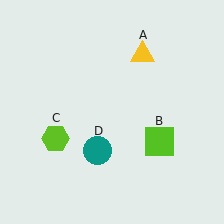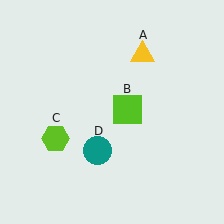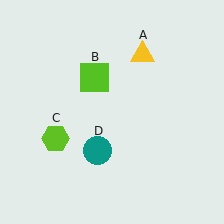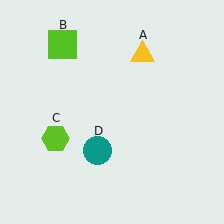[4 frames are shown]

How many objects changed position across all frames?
1 object changed position: lime square (object B).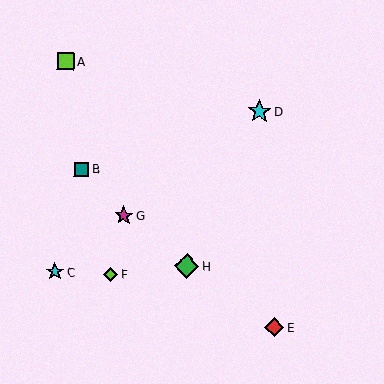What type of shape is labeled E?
Shape E is a red diamond.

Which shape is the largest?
The green diamond (labeled H) is the largest.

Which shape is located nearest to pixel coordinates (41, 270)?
The cyan star (labeled C) at (55, 272) is nearest to that location.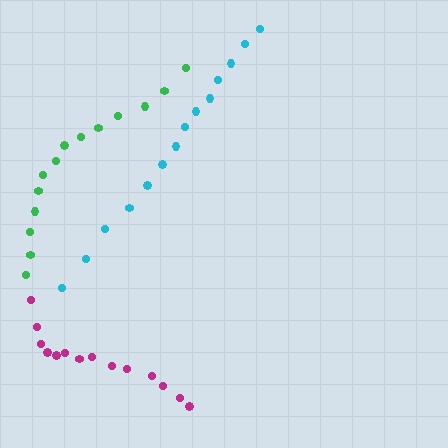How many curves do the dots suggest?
There are 3 distinct paths.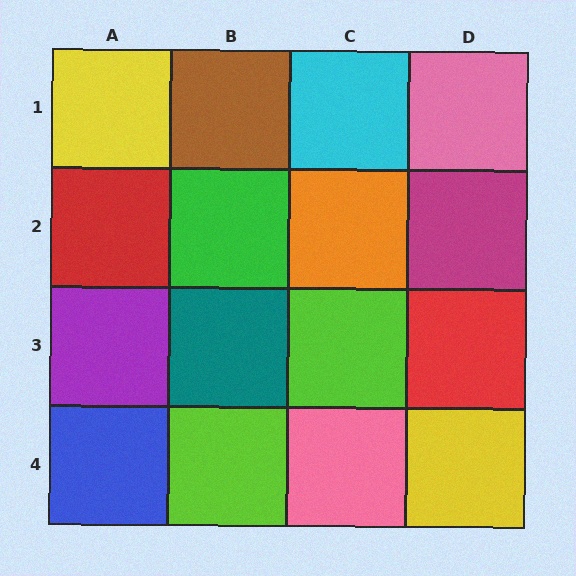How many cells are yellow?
2 cells are yellow.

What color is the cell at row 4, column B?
Lime.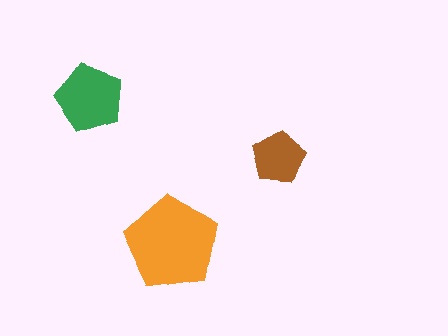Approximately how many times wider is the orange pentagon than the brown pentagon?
About 2 times wider.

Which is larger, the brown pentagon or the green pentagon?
The green one.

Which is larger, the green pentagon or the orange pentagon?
The orange one.